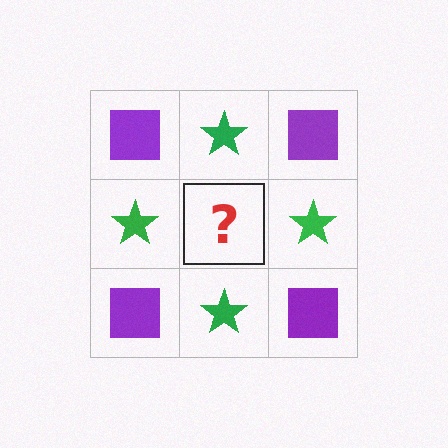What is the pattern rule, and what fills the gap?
The rule is that it alternates purple square and green star in a checkerboard pattern. The gap should be filled with a purple square.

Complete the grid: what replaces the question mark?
The question mark should be replaced with a purple square.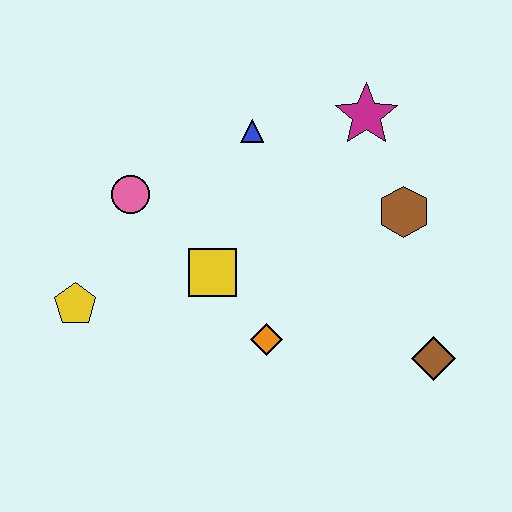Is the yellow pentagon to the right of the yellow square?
No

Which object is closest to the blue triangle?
The magenta star is closest to the blue triangle.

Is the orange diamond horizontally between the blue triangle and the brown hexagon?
Yes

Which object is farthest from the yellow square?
The brown diamond is farthest from the yellow square.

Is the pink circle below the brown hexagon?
No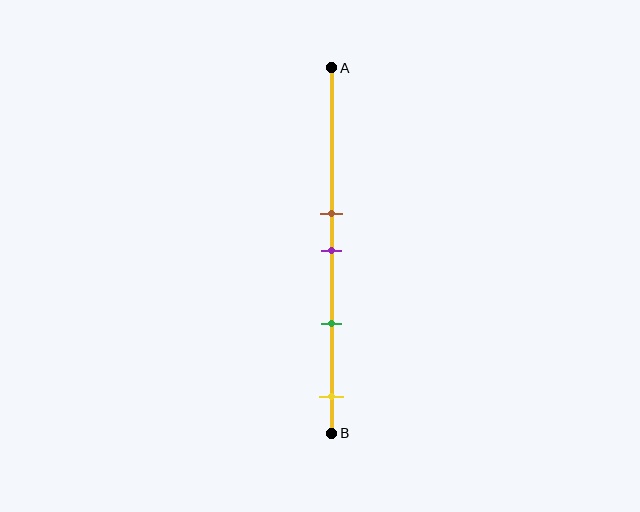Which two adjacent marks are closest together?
The brown and purple marks are the closest adjacent pair.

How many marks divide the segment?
There are 4 marks dividing the segment.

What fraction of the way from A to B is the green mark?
The green mark is approximately 70% (0.7) of the way from A to B.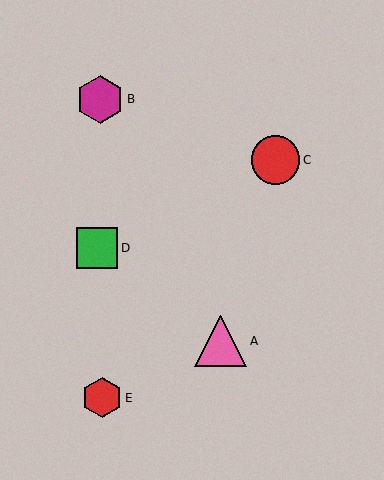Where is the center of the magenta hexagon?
The center of the magenta hexagon is at (100, 99).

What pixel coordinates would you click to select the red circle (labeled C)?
Click at (275, 160) to select the red circle C.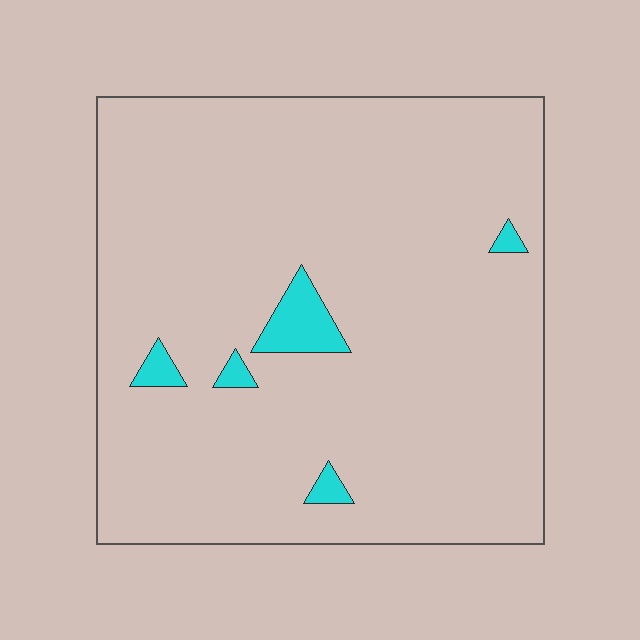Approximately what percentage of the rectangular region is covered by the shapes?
Approximately 5%.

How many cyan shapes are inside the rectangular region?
5.